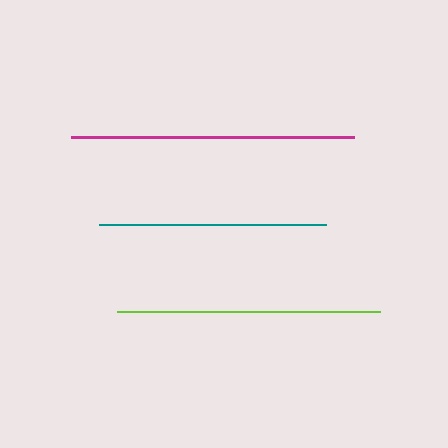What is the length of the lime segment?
The lime segment is approximately 263 pixels long.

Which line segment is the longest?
The magenta line is the longest at approximately 283 pixels.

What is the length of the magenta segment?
The magenta segment is approximately 283 pixels long.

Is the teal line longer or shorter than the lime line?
The lime line is longer than the teal line.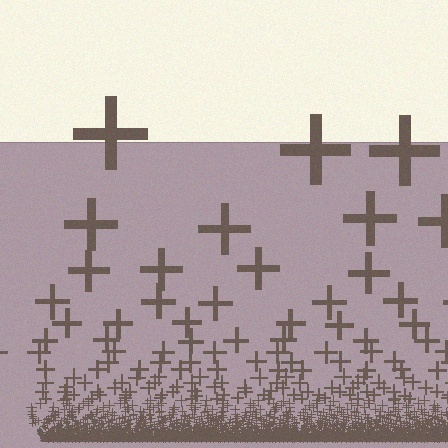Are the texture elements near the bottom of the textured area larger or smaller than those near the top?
Smaller. The gradient is inverted — elements near the bottom are smaller and denser.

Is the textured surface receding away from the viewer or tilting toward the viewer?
The surface appears to tilt toward the viewer. Texture elements get larger and sparser toward the top.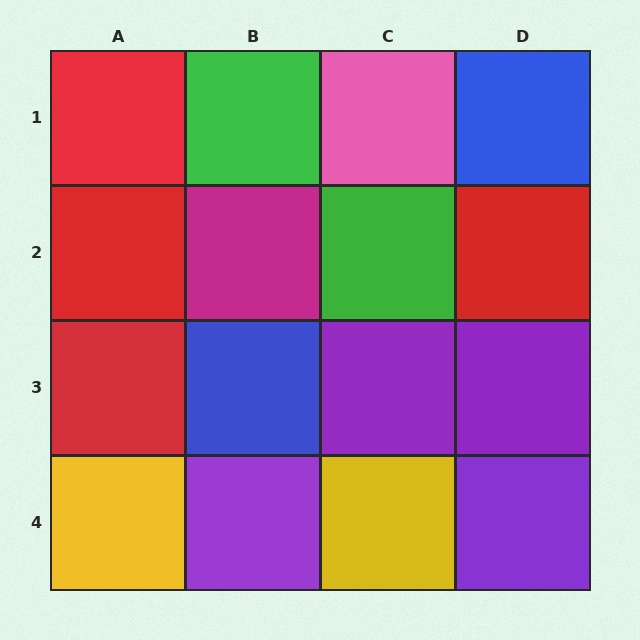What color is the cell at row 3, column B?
Blue.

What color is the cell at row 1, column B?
Green.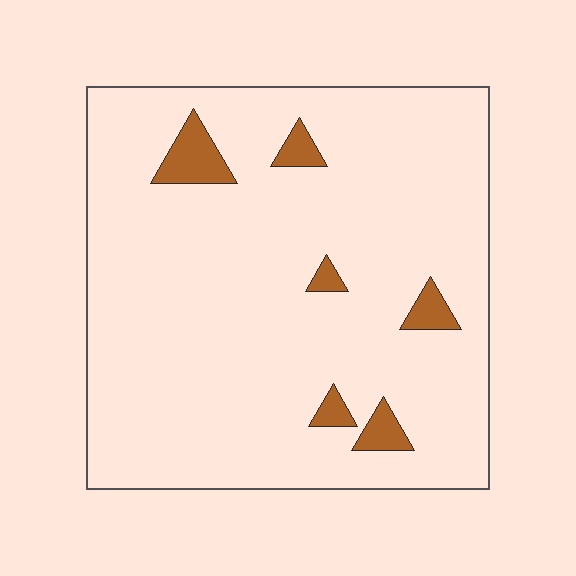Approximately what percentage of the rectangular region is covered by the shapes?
Approximately 5%.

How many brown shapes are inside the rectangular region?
6.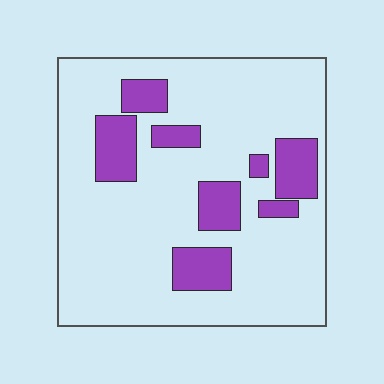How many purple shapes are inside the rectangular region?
8.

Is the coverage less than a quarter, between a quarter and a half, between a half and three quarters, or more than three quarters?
Less than a quarter.